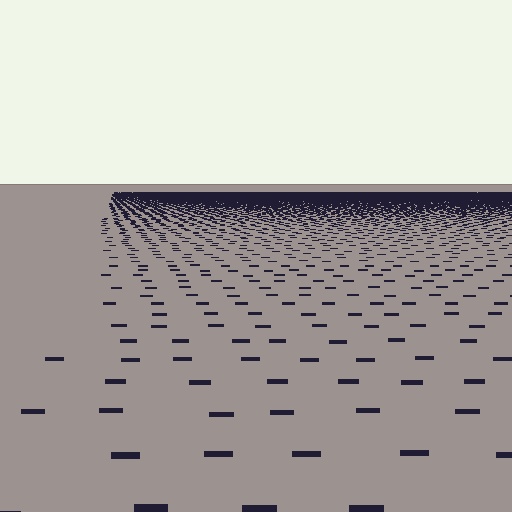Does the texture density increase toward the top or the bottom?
Density increases toward the top.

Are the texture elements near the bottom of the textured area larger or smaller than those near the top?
Larger. Near the bottom, elements are closer to the viewer and appear at a bigger on-screen size.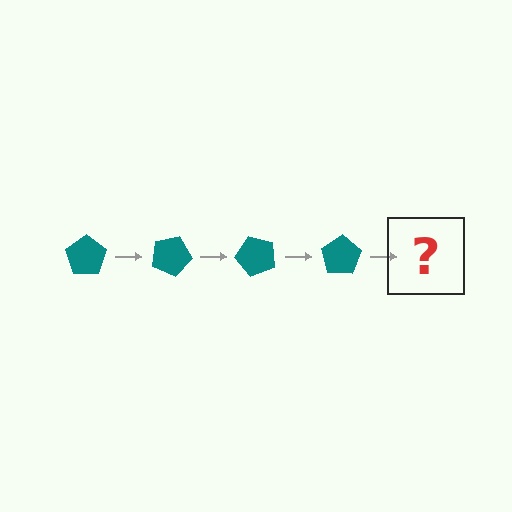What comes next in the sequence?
The next element should be a teal pentagon rotated 100 degrees.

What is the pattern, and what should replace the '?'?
The pattern is that the pentagon rotates 25 degrees each step. The '?' should be a teal pentagon rotated 100 degrees.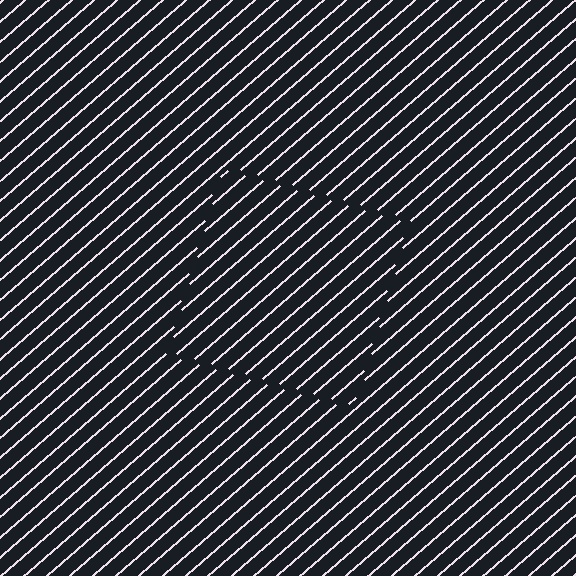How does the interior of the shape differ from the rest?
The interior of the shape contains the same grating, shifted by half a period — the contour is defined by the phase discontinuity where line-ends from the inner and outer gratings abut.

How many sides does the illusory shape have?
4 sides — the line-ends trace a square.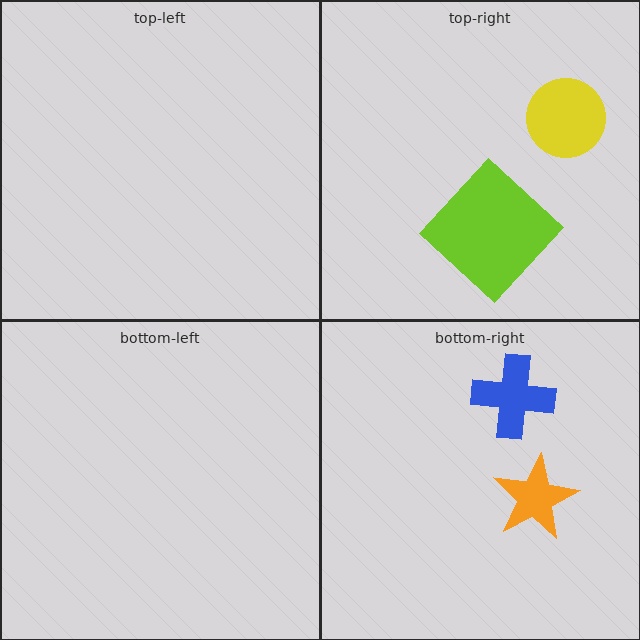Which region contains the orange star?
The bottom-right region.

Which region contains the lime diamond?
The top-right region.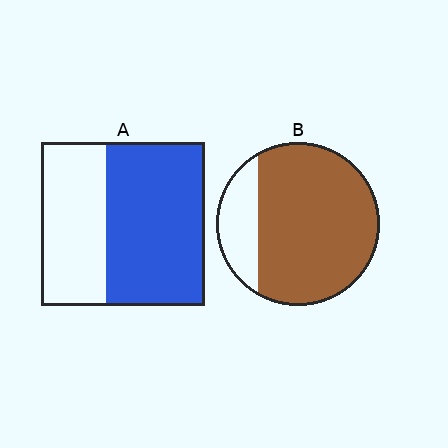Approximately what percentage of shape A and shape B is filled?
A is approximately 60% and B is approximately 80%.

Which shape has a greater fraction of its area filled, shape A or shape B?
Shape B.